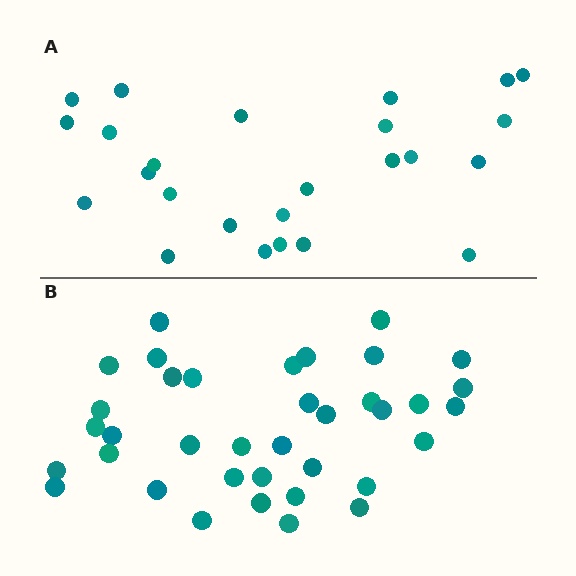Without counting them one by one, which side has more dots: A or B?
Region B (the bottom region) has more dots.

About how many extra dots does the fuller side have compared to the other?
Region B has roughly 12 or so more dots than region A.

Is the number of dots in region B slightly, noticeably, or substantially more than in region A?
Region B has substantially more. The ratio is roughly 1.5 to 1.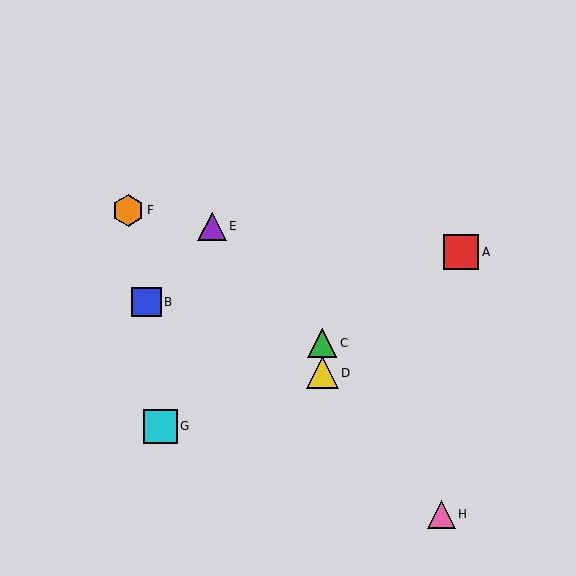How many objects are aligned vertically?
2 objects (C, D) are aligned vertically.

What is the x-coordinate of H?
Object H is at x≈442.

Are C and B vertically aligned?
No, C is at x≈322 and B is at x≈146.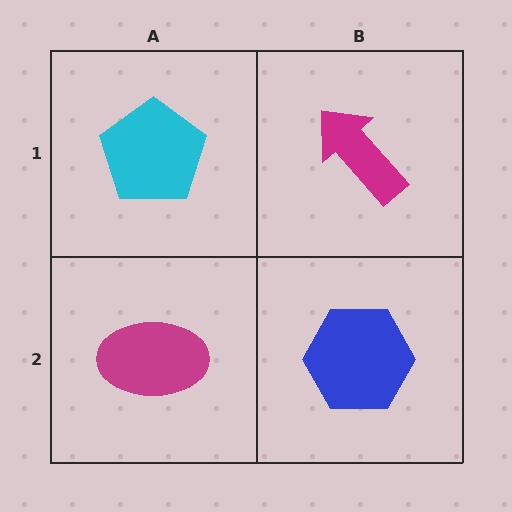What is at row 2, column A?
A magenta ellipse.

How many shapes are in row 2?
2 shapes.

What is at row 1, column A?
A cyan pentagon.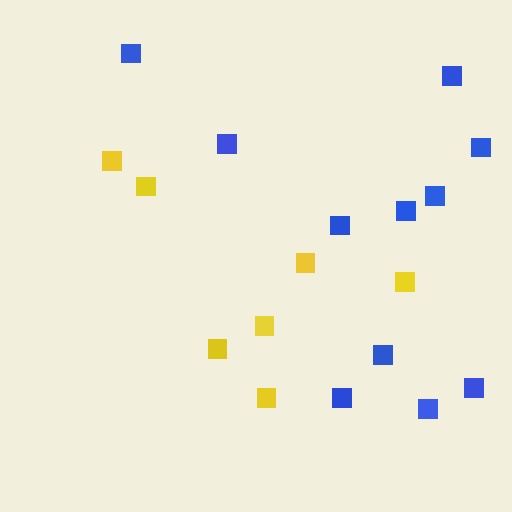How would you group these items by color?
There are 2 groups: one group of blue squares (11) and one group of yellow squares (7).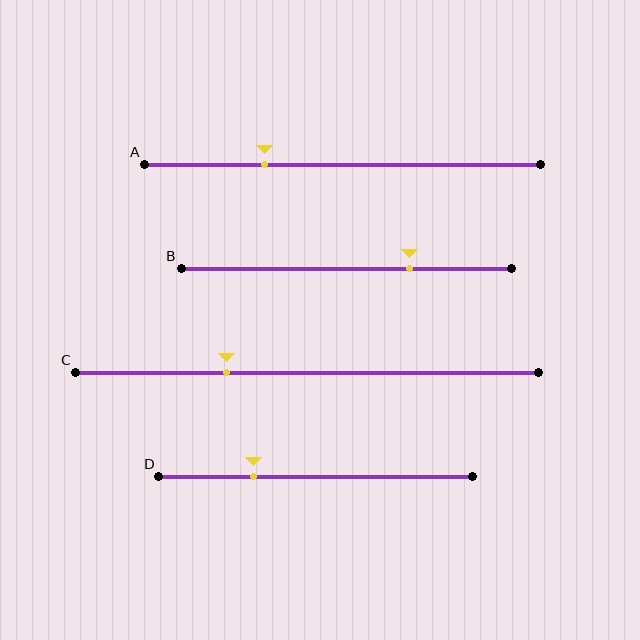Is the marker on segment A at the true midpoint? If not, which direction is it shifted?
No, the marker on segment A is shifted to the left by about 20% of the segment length.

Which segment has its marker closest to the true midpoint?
Segment C has its marker closest to the true midpoint.